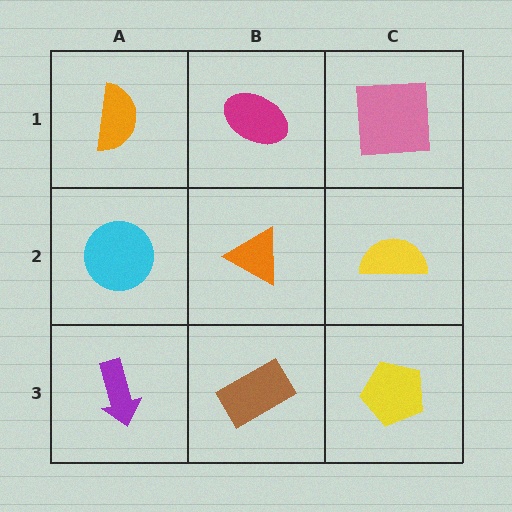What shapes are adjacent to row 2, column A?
An orange semicircle (row 1, column A), a purple arrow (row 3, column A), an orange triangle (row 2, column B).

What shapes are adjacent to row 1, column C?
A yellow semicircle (row 2, column C), a magenta ellipse (row 1, column B).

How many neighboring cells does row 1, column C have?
2.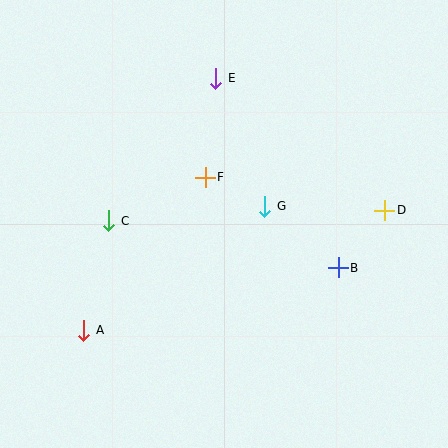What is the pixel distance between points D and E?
The distance between D and E is 214 pixels.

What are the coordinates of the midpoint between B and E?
The midpoint between B and E is at (277, 173).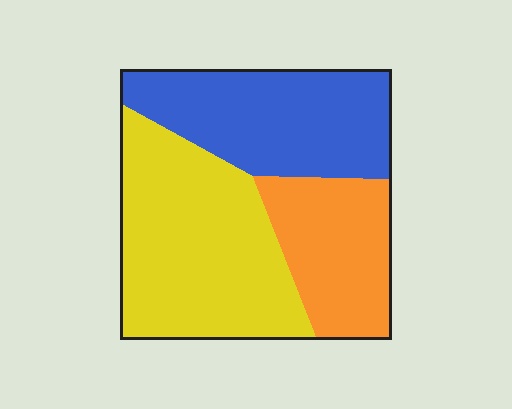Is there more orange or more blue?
Blue.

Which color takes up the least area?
Orange, at roughly 25%.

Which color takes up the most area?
Yellow, at roughly 45%.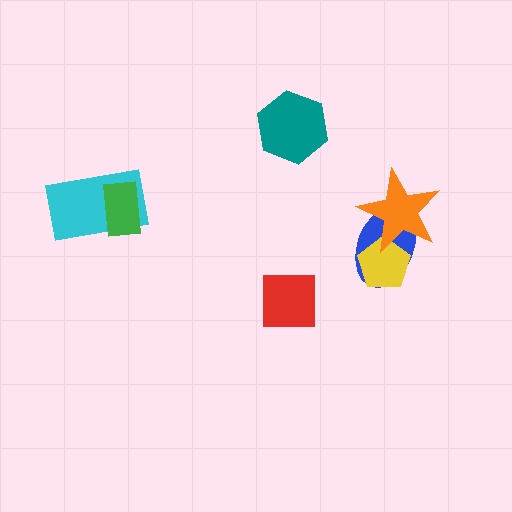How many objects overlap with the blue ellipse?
2 objects overlap with the blue ellipse.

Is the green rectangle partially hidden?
No, no other shape covers it.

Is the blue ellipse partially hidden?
Yes, it is partially covered by another shape.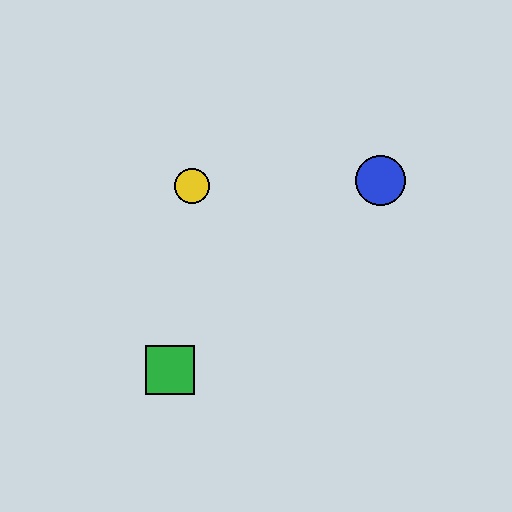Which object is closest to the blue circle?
The yellow circle is closest to the blue circle.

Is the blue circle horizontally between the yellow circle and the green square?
No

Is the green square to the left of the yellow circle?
Yes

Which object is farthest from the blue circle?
The green square is farthest from the blue circle.